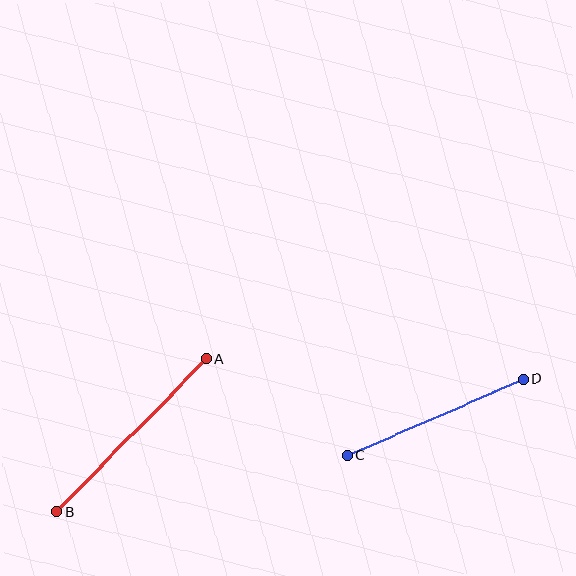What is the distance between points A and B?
The distance is approximately 214 pixels.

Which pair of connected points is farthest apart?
Points A and B are farthest apart.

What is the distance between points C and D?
The distance is approximately 192 pixels.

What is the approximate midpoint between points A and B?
The midpoint is at approximately (132, 436) pixels.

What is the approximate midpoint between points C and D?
The midpoint is at approximately (435, 417) pixels.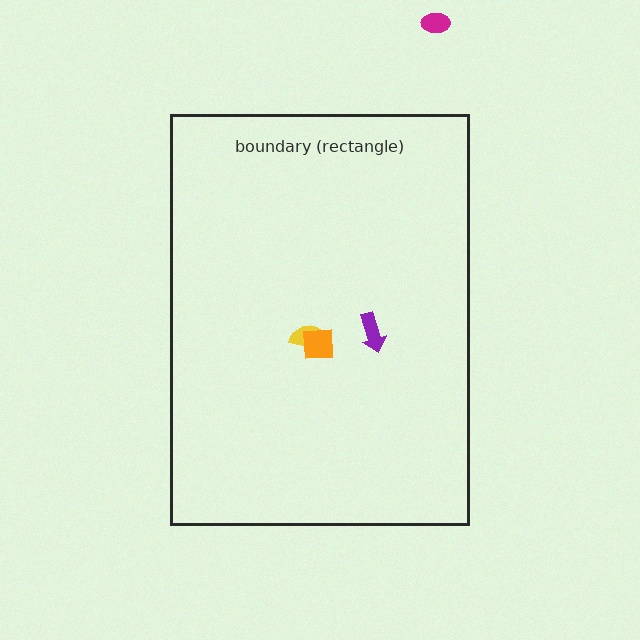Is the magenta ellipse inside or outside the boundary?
Outside.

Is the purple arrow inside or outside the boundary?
Inside.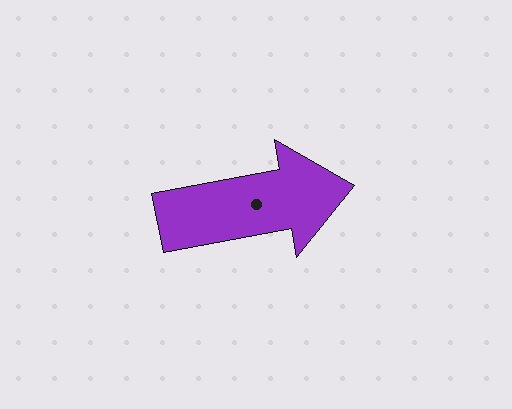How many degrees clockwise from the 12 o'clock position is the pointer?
Approximately 79 degrees.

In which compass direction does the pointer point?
East.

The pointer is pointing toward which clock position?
Roughly 3 o'clock.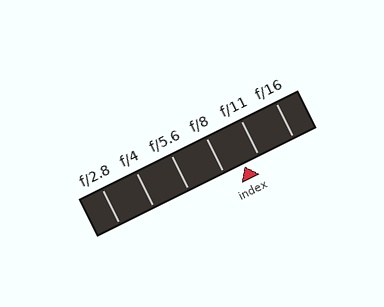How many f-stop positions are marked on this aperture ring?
There are 6 f-stop positions marked.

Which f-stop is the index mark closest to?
The index mark is closest to f/11.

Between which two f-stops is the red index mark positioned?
The index mark is between f/8 and f/11.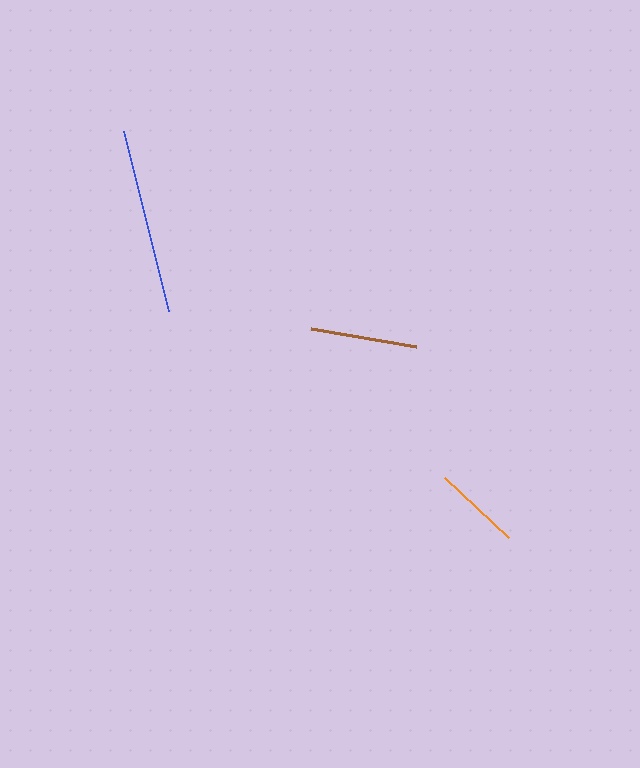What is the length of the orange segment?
The orange segment is approximately 88 pixels long.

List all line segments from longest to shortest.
From longest to shortest: blue, brown, orange.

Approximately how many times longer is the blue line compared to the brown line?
The blue line is approximately 1.8 times the length of the brown line.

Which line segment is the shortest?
The orange line is the shortest at approximately 88 pixels.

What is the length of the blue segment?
The blue segment is approximately 185 pixels long.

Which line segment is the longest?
The blue line is the longest at approximately 185 pixels.